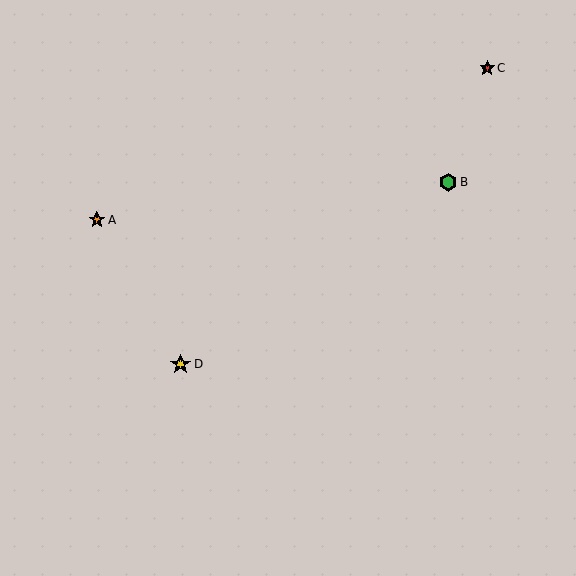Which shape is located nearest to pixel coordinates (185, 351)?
The yellow star (labeled D) at (181, 364) is nearest to that location.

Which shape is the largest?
The yellow star (labeled D) is the largest.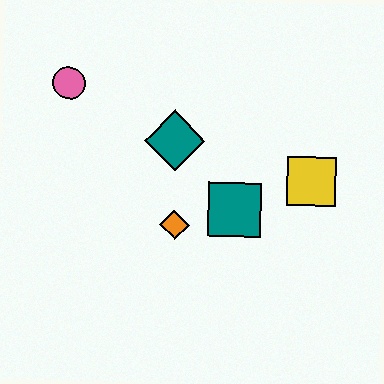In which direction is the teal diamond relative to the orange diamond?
The teal diamond is above the orange diamond.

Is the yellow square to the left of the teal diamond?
No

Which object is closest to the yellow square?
The teal square is closest to the yellow square.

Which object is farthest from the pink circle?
The yellow square is farthest from the pink circle.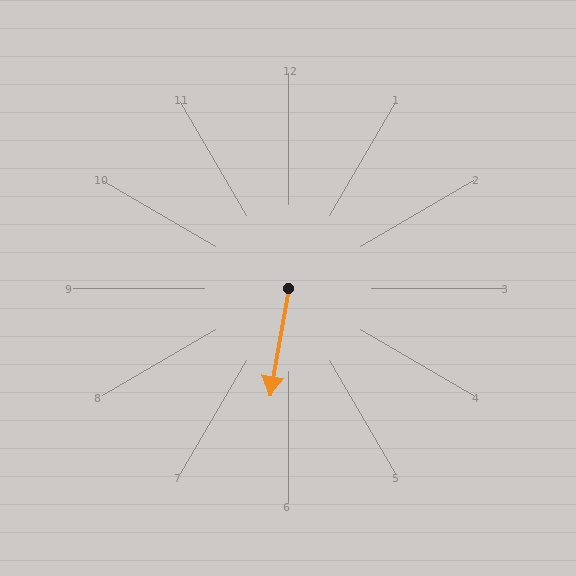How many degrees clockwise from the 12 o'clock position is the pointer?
Approximately 190 degrees.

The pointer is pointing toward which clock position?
Roughly 6 o'clock.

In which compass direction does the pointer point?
South.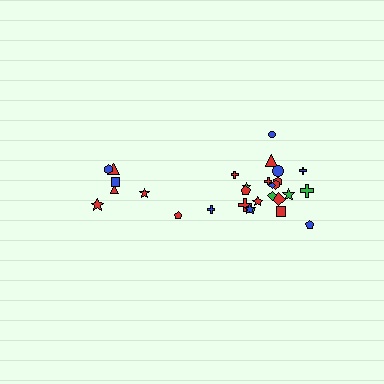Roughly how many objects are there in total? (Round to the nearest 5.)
Roughly 30 objects in total.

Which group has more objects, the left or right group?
The right group.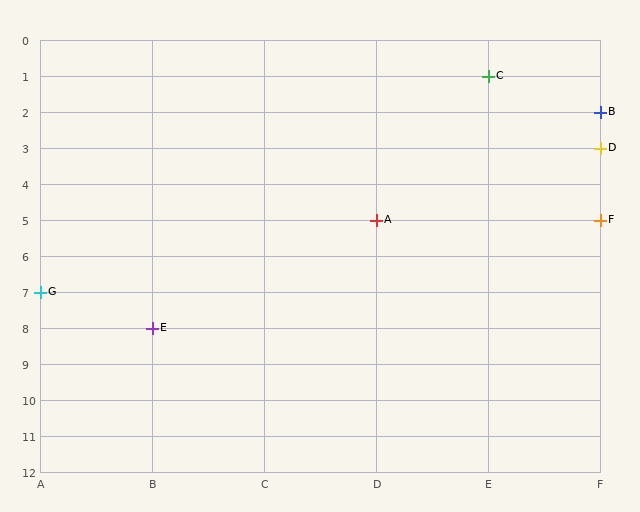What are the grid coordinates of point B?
Point B is at grid coordinates (F, 2).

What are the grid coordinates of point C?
Point C is at grid coordinates (E, 1).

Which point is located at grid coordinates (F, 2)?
Point B is at (F, 2).